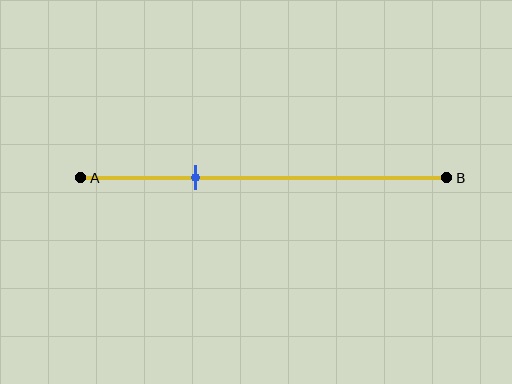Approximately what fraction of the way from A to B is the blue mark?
The blue mark is approximately 30% of the way from A to B.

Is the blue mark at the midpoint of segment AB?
No, the mark is at about 30% from A, not at the 50% midpoint.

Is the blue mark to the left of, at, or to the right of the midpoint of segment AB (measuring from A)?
The blue mark is to the left of the midpoint of segment AB.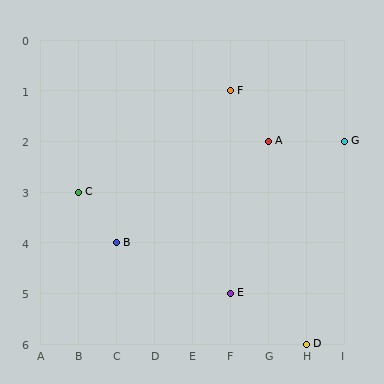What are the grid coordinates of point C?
Point C is at grid coordinates (B, 3).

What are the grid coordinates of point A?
Point A is at grid coordinates (G, 2).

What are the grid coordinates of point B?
Point B is at grid coordinates (C, 4).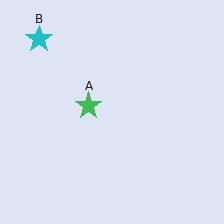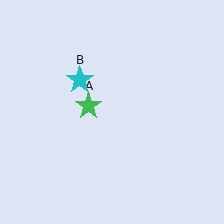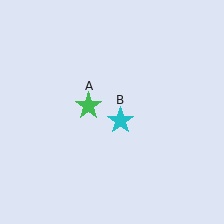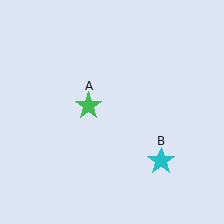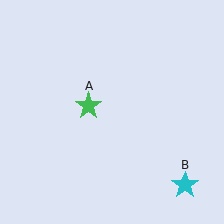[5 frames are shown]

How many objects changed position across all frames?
1 object changed position: cyan star (object B).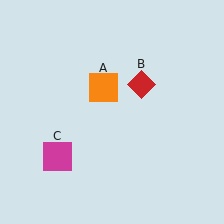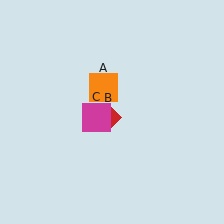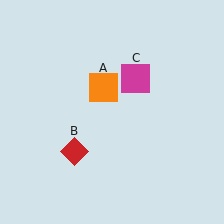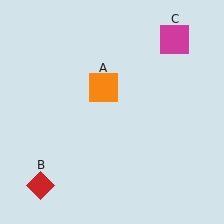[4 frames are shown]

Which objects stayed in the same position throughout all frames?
Orange square (object A) remained stationary.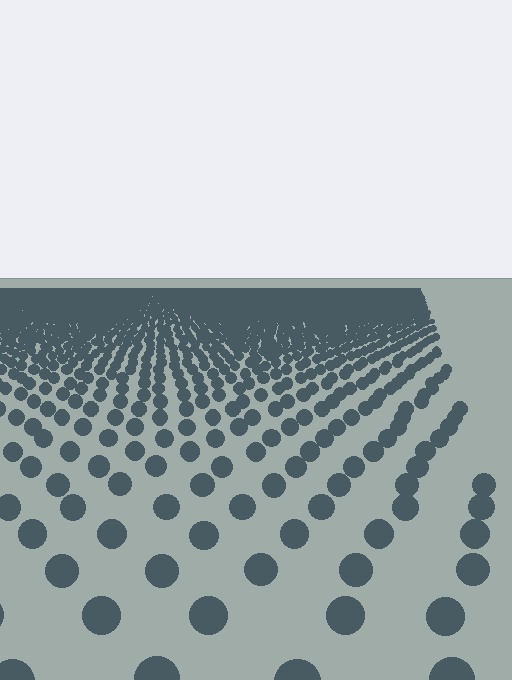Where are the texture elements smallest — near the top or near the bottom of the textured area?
Near the top.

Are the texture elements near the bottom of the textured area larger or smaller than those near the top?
Larger. Near the bottom, elements are closer to the viewer and appear at a bigger on-screen size.